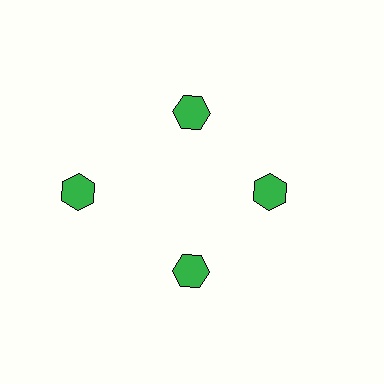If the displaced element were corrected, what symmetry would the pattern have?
It would have 4-fold rotational symmetry — the pattern would map onto itself every 90 degrees.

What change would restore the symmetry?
The symmetry would be restored by moving it inward, back onto the ring so that all 4 hexagons sit at equal angles and equal distance from the center.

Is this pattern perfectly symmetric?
No. The 4 green hexagons are arranged in a ring, but one element near the 9 o'clock position is pushed outward from the center, breaking the 4-fold rotational symmetry.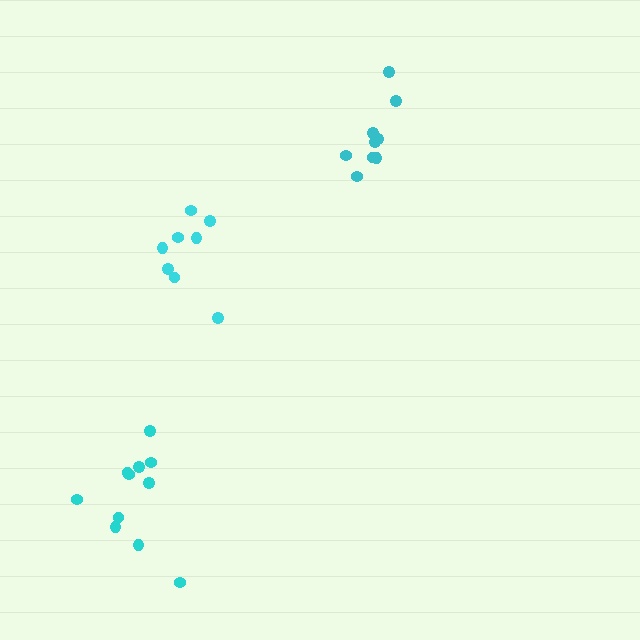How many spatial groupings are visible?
There are 3 spatial groupings.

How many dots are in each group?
Group 1: 9 dots, Group 2: 11 dots, Group 3: 8 dots (28 total).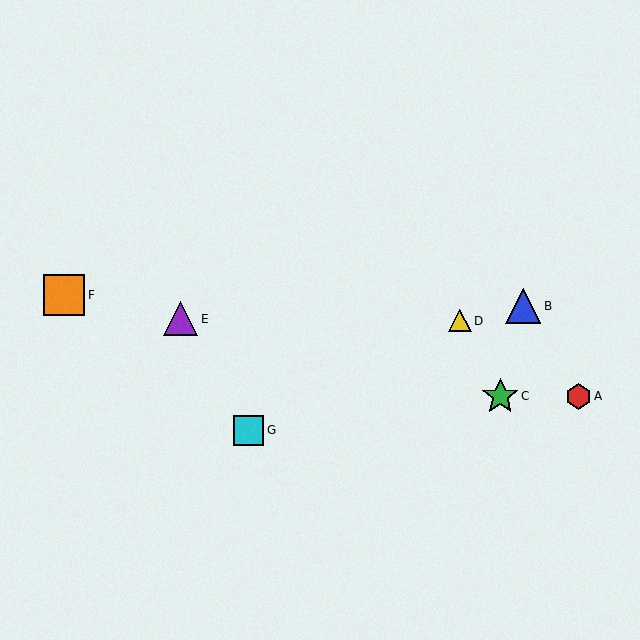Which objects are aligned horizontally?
Objects A, C are aligned horizontally.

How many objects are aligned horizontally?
2 objects (A, C) are aligned horizontally.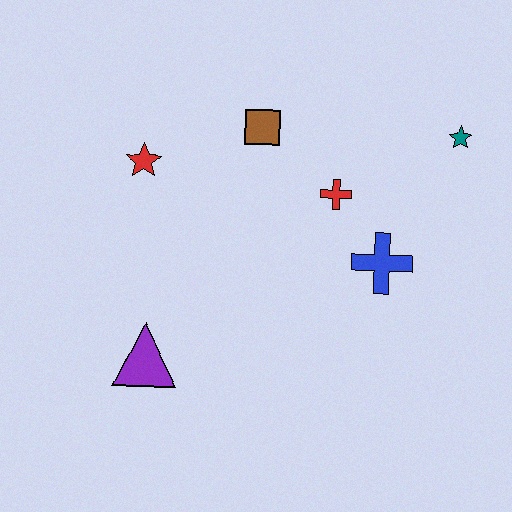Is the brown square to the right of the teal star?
No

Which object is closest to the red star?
The brown square is closest to the red star.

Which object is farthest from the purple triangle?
The teal star is farthest from the purple triangle.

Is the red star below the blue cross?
No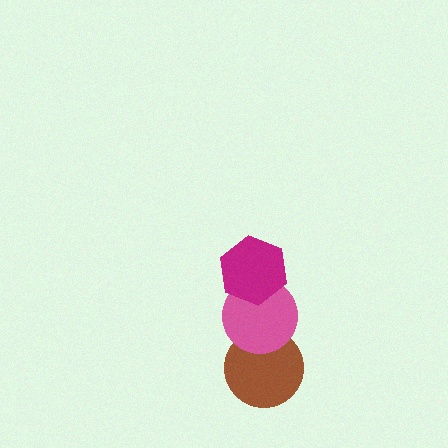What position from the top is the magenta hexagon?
The magenta hexagon is 1st from the top.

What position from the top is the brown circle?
The brown circle is 3rd from the top.